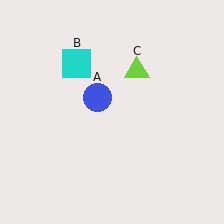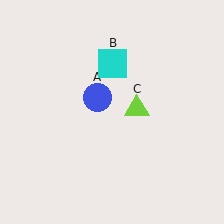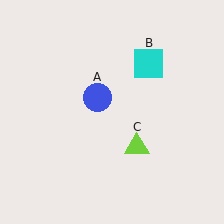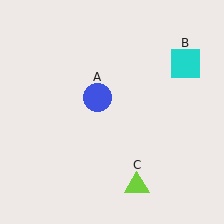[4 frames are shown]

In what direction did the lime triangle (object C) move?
The lime triangle (object C) moved down.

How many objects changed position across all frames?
2 objects changed position: cyan square (object B), lime triangle (object C).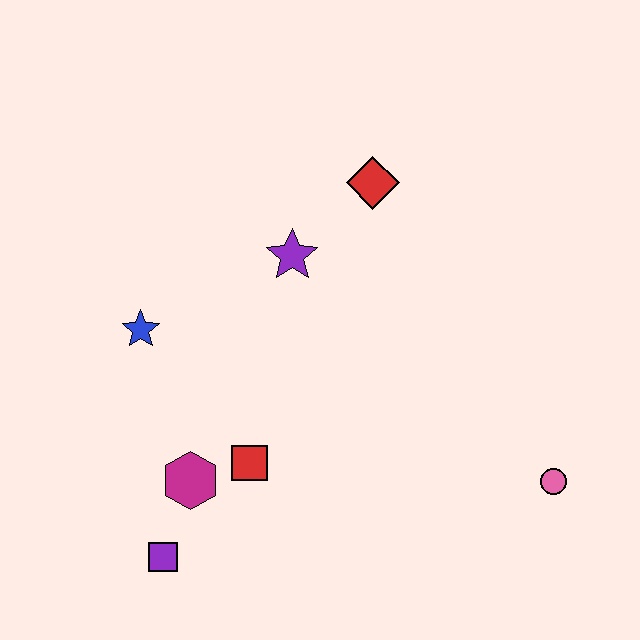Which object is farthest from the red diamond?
The purple square is farthest from the red diamond.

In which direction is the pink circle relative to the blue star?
The pink circle is to the right of the blue star.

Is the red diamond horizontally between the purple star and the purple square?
No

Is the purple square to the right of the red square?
No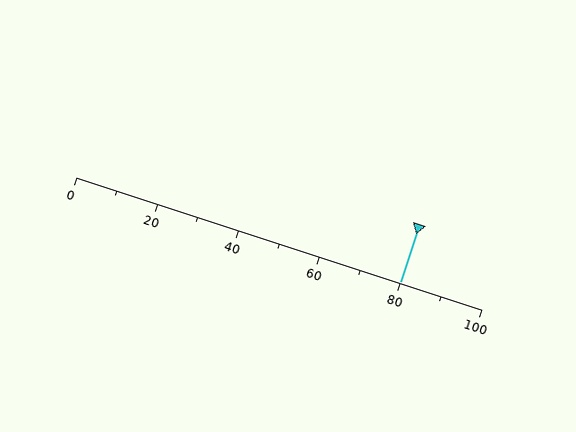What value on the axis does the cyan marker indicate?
The marker indicates approximately 80.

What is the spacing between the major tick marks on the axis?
The major ticks are spaced 20 apart.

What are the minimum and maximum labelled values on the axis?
The axis runs from 0 to 100.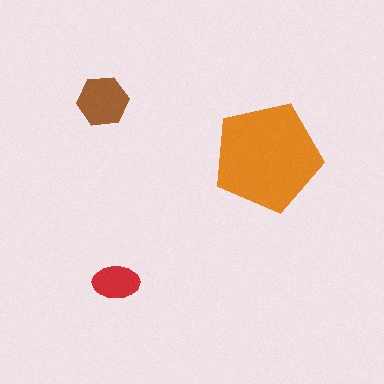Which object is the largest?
The orange pentagon.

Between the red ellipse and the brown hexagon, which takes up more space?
The brown hexagon.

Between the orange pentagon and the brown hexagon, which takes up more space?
The orange pentagon.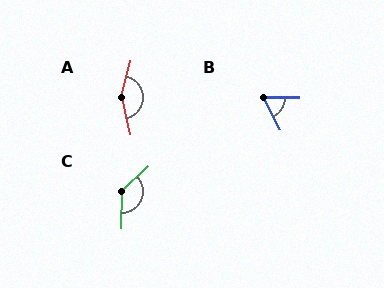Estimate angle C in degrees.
Approximately 133 degrees.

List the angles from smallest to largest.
B (62°), C (133°), A (153°).